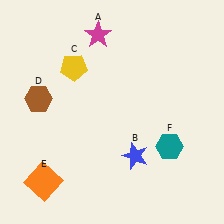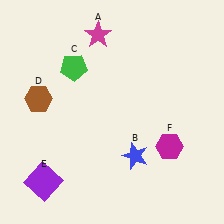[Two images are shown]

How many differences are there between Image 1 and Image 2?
There are 3 differences between the two images.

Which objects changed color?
C changed from yellow to green. E changed from orange to purple. F changed from teal to magenta.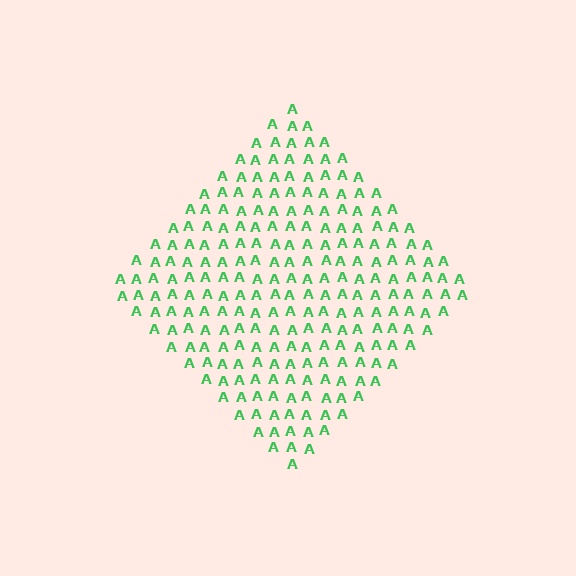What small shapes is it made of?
It is made of small letter A's.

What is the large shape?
The large shape is a diamond.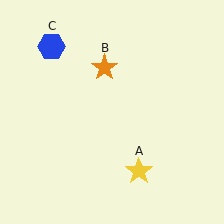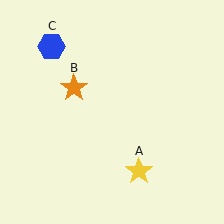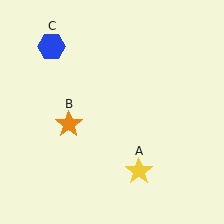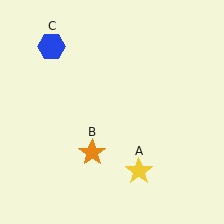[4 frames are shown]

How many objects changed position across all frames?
1 object changed position: orange star (object B).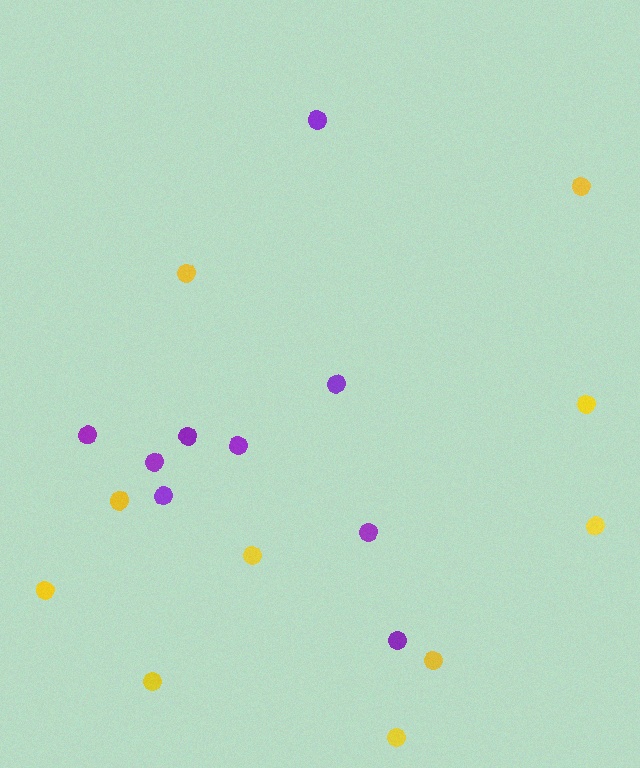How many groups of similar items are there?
There are 2 groups: one group of purple circles (9) and one group of yellow circles (10).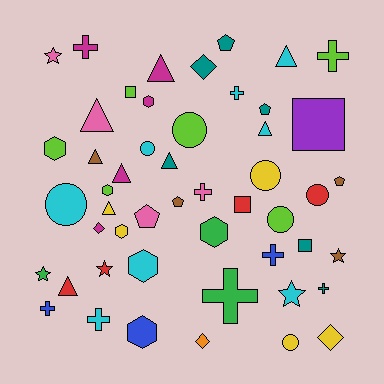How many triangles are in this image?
There are 9 triangles.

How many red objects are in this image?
There are 4 red objects.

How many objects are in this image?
There are 50 objects.